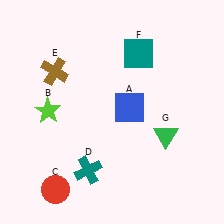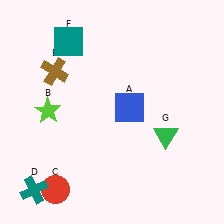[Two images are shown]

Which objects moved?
The objects that moved are: the teal cross (D), the teal square (F).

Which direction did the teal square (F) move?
The teal square (F) moved left.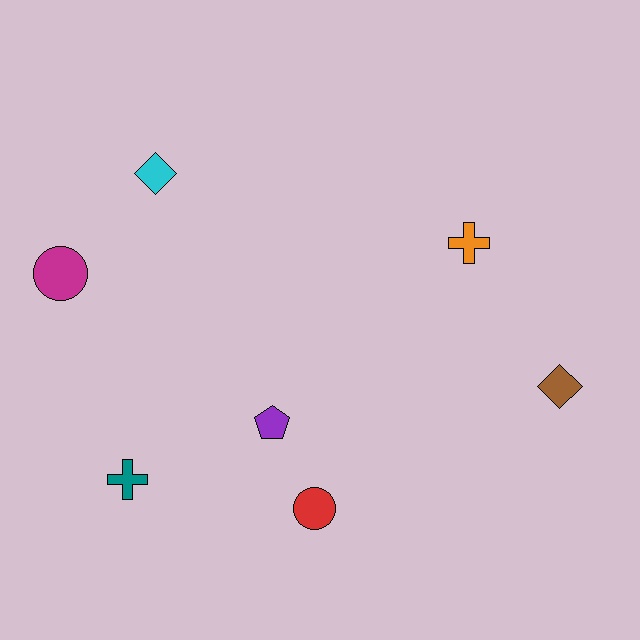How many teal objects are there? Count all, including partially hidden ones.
There is 1 teal object.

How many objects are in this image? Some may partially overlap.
There are 7 objects.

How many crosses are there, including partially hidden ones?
There are 2 crosses.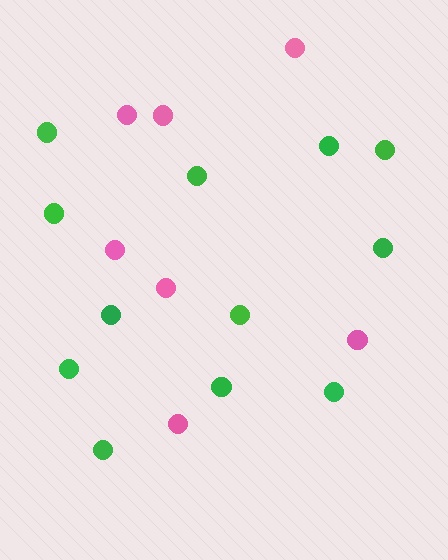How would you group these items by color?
There are 2 groups: one group of green circles (12) and one group of pink circles (7).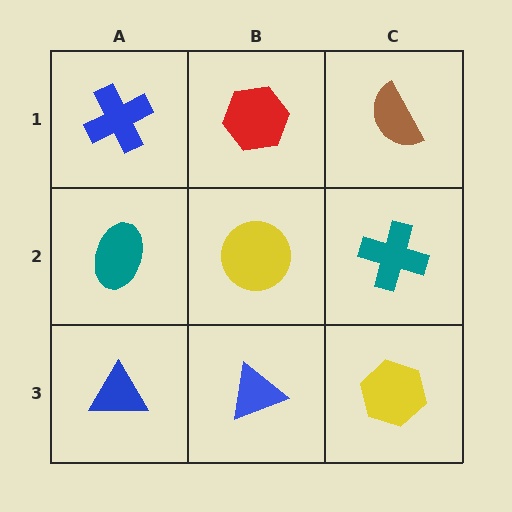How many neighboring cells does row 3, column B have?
3.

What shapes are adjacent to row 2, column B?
A red hexagon (row 1, column B), a blue triangle (row 3, column B), a teal ellipse (row 2, column A), a teal cross (row 2, column C).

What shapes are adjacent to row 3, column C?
A teal cross (row 2, column C), a blue triangle (row 3, column B).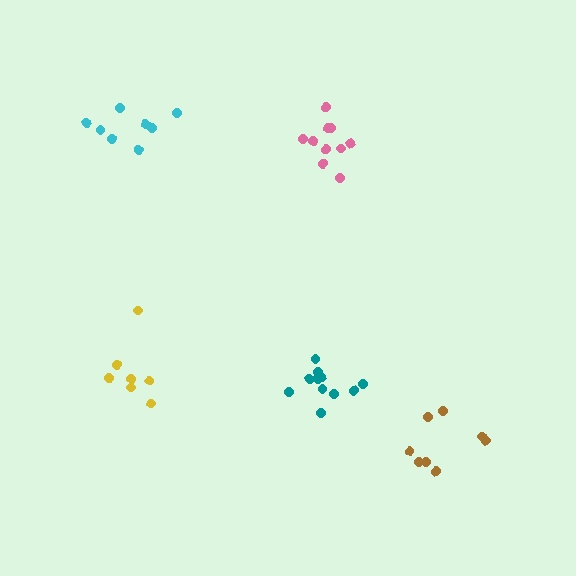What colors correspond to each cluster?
The clusters are colored: brown, yellow, pink, cyan, teal.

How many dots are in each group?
Group 1: 8 dots, Group 2: 7 dots, Group 3: 10 dots, Group 4: 8 dots, Group 5: 11 dots (44 total).